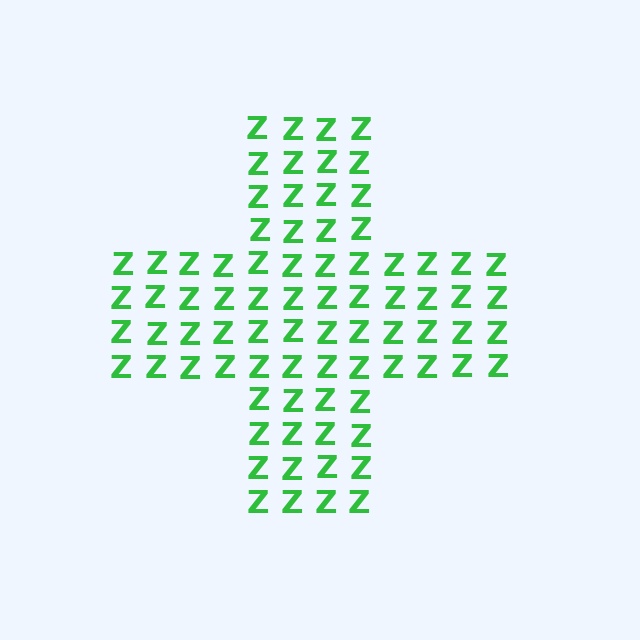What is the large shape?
The large shape is a cross.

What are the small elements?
The small elements are letter Z's.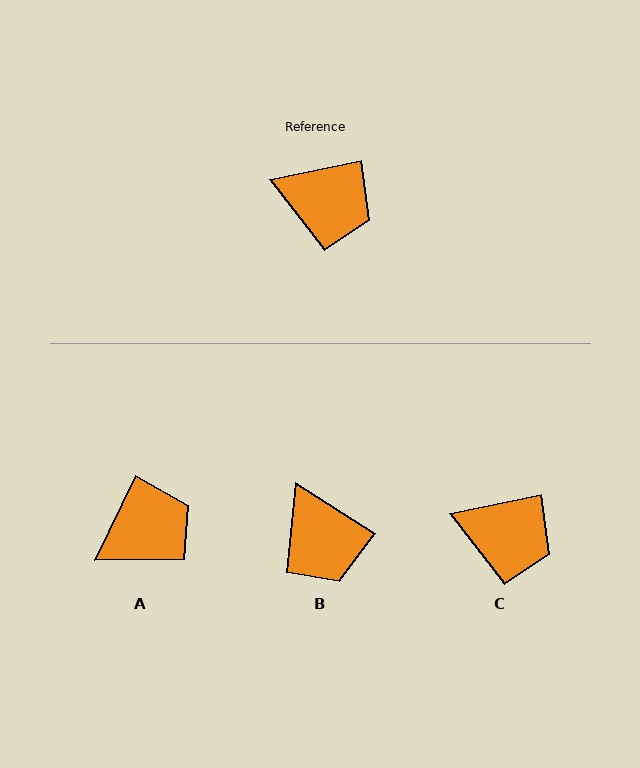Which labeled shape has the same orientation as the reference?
C.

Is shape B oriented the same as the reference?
No, it is off by about 44 degrees.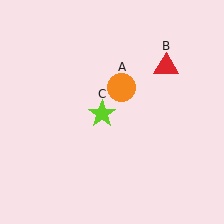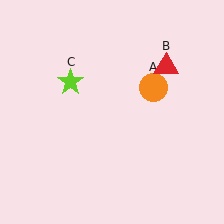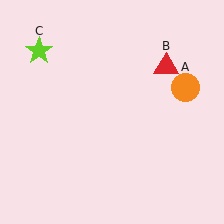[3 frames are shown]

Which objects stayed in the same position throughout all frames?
Red triangle (object B) remained stationary.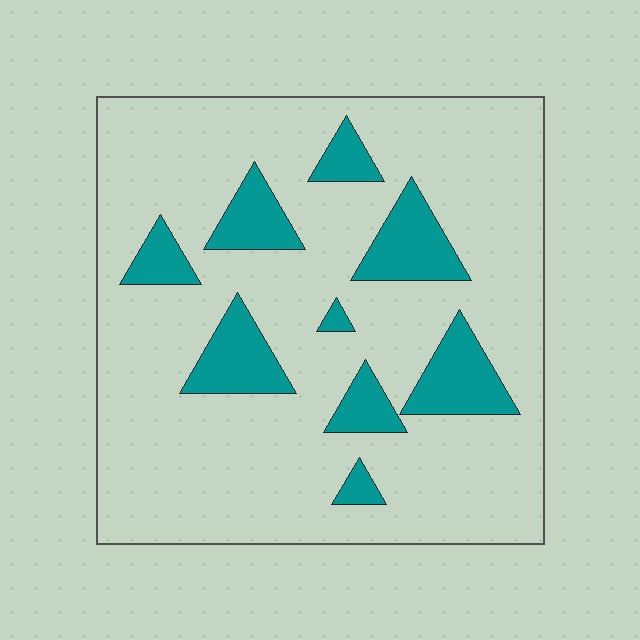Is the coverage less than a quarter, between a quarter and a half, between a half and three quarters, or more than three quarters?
Less than a quarter.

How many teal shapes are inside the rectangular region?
9.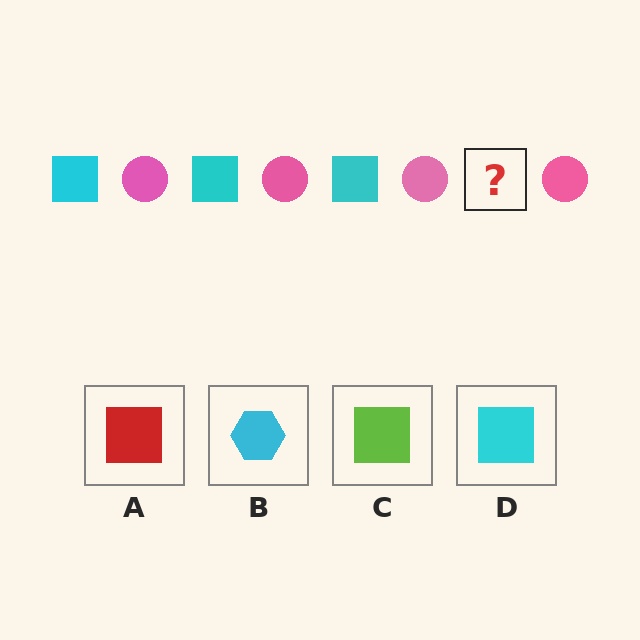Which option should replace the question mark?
Option D.